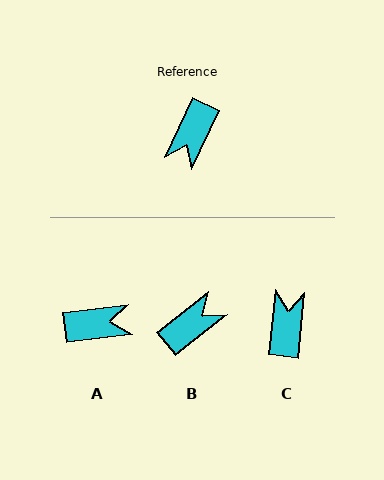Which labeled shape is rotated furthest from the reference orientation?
C, about 161 degrees away.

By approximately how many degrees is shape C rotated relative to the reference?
Approximately 161 degrees clockwise.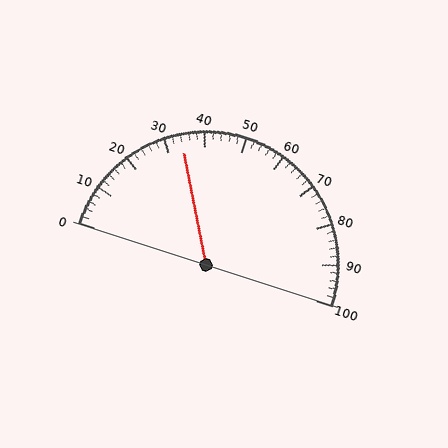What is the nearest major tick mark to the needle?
The nearest major tick mark is 30.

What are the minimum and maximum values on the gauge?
The gauge ranges from 0 to 100.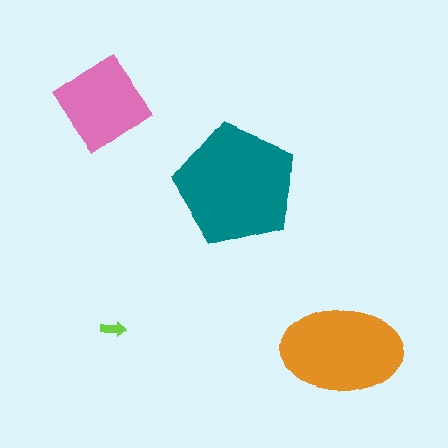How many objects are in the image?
There are 4 objects in the image.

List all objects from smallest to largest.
The lime arrow, the pink diamond, the orange ellipse, the teal pentagon.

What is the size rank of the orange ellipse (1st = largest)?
2nd.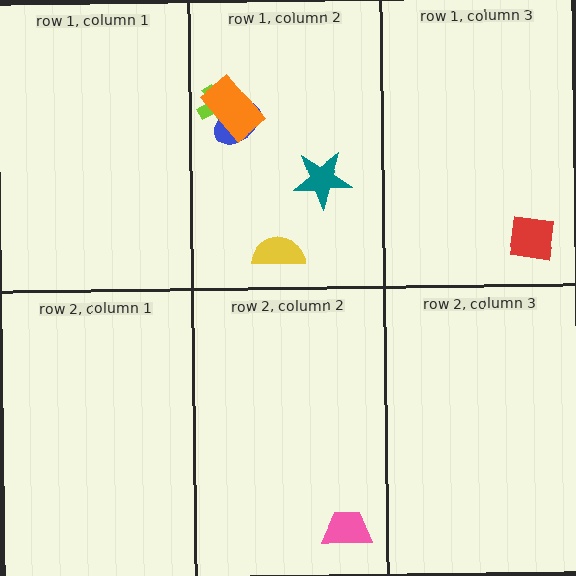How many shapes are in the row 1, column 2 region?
5.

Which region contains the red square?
The row 1, column 3 region.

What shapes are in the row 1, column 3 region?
The red square.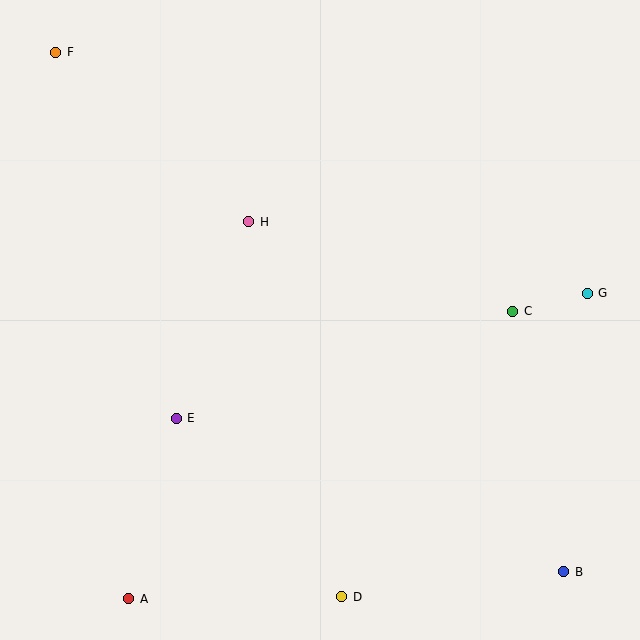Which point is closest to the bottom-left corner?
Point A is closest to the bottom-left corner.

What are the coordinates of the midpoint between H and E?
The midpoint between H and E is at (212, 320).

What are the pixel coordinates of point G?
Point G is at (587, 293).